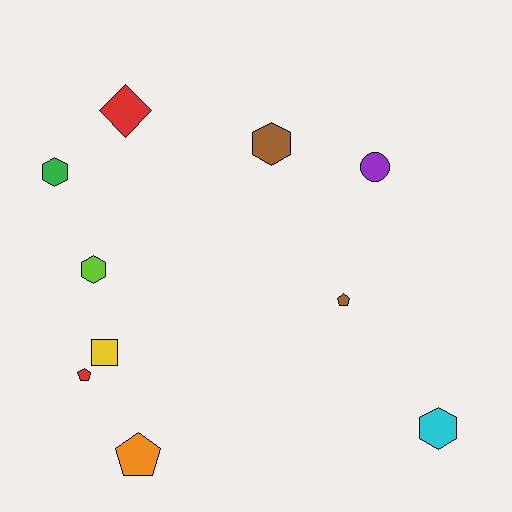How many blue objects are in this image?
There are no blue objects.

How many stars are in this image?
There are no stars.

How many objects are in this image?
There are 10 objects.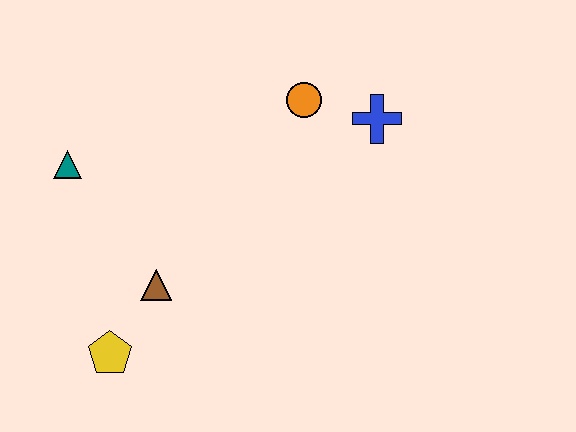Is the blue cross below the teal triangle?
No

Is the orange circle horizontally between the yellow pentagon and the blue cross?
Yes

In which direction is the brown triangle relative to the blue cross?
The brown triangle is to the left of the blue cross.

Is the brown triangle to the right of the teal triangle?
Yes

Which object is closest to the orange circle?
The blue cross is closest to the orange circle.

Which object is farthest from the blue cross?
The yellow pentagon is farthest from the blue cross.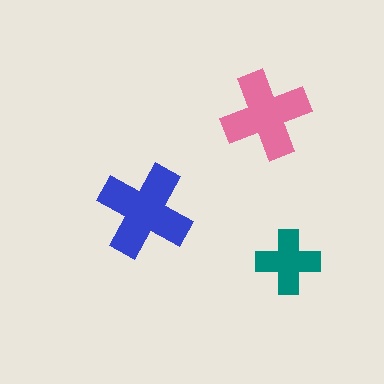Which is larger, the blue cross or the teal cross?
The blue one.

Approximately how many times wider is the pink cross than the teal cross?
About 1.5 times wider.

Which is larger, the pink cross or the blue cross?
The blue one.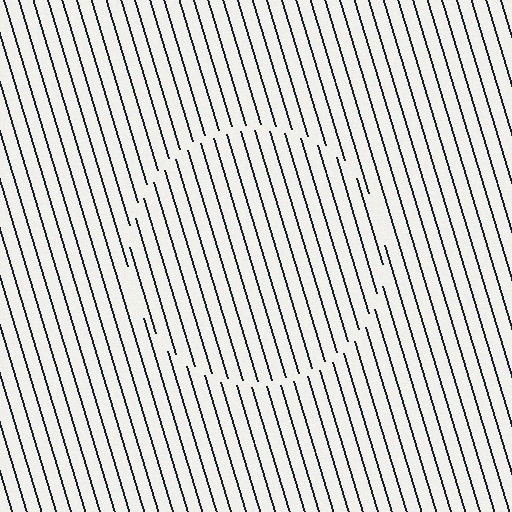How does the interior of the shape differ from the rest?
The interior of the shape contains the same grating, shifted by half a period — the contour is defined by the phase discontinuity where line-ends from the inner and outer gratings abut.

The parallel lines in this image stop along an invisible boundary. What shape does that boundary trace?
An illusory circle. The interior of the shape contains the same grating, shifted by half a period — the contour is defined by the phase discontinuity where line-ends from the inner and outer gratings abut.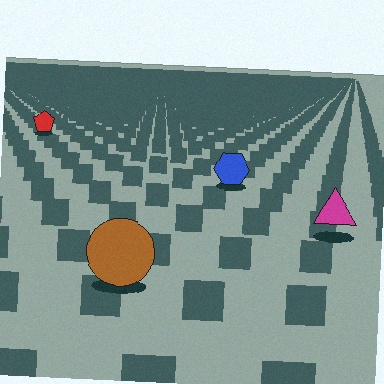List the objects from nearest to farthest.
From nearest to farthest: the brown circle, the magenta triangle, the blue hexagon, the red pentagon.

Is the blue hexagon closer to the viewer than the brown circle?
No. The brown circle is closer — you can tell from the texture gradient: the ground texture is coarser near it.